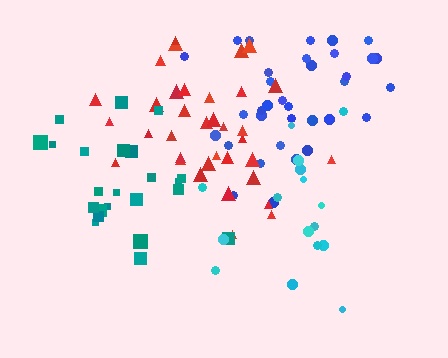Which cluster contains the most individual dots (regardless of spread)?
Red (35).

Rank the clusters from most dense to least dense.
blue, teal, red, cyan.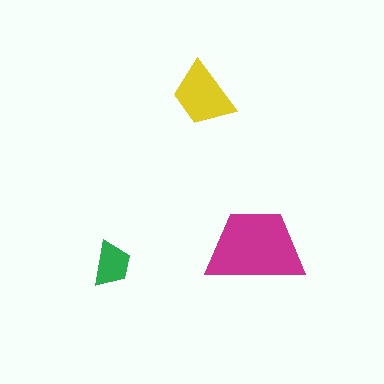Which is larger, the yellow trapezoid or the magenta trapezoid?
The magenta one.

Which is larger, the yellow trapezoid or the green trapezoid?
The yellow one.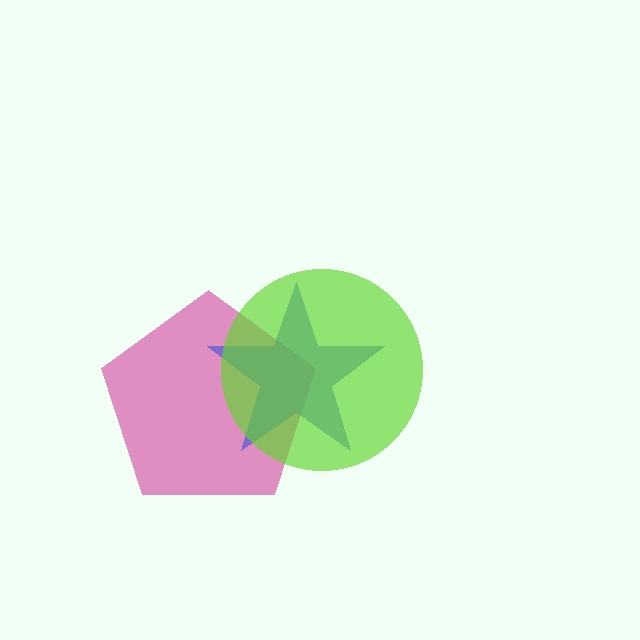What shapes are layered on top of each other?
The layered shapes are: a magenta pentagon, a blue star, a lime circle.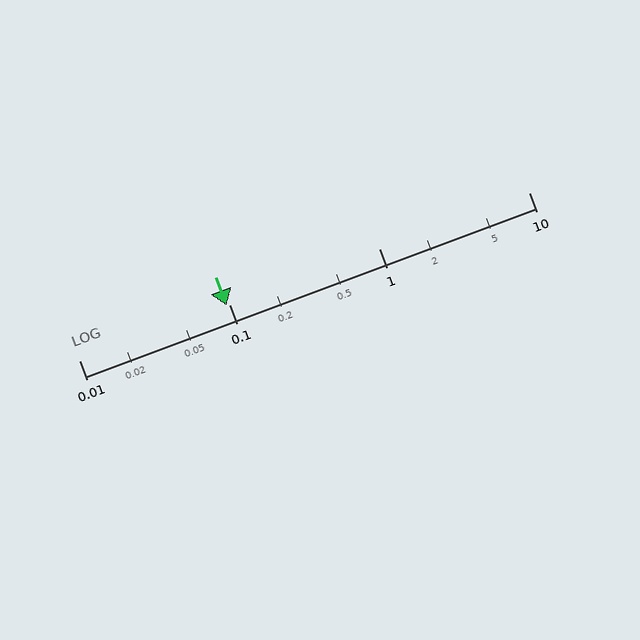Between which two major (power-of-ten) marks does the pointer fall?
The pointer is between 0.01 and 0.1.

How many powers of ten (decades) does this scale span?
The scale spans 3 decades, from 0.01 to 10.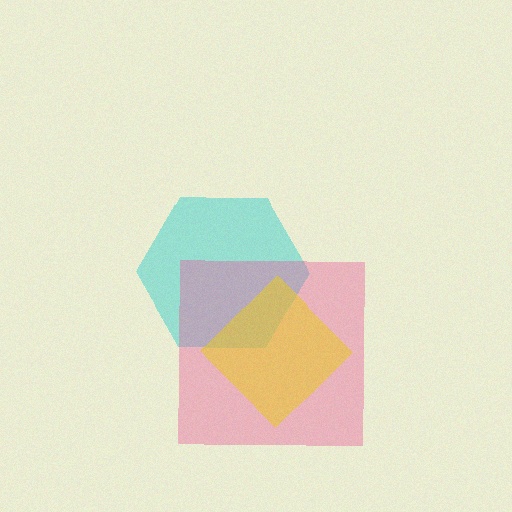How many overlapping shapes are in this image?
There are 3 overlapping shapes in the image.